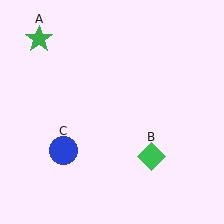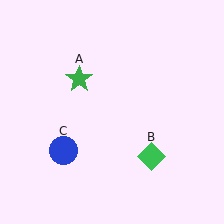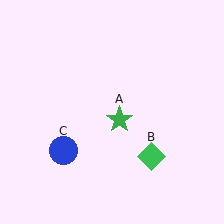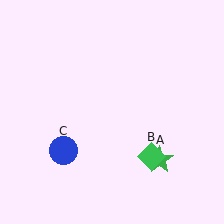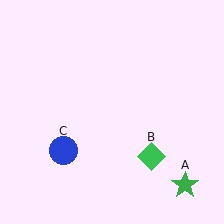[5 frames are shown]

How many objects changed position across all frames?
1 object changed position: green star (object A).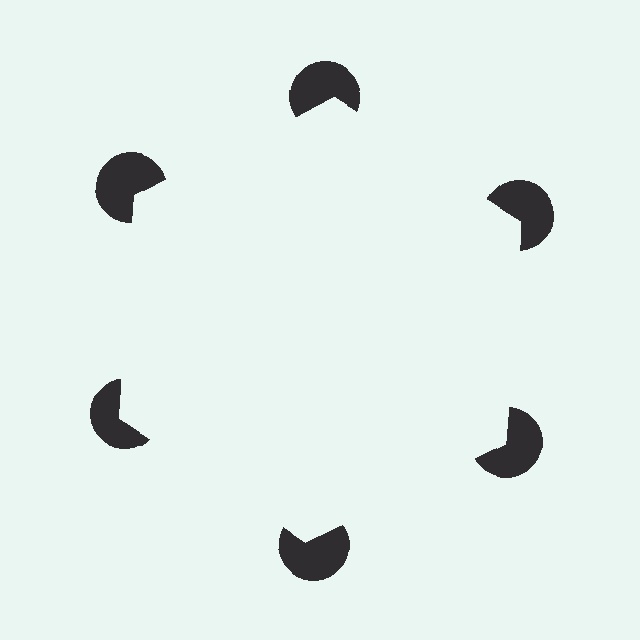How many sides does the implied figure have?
6 sides.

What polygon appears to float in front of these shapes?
An illusory hexagon — its edges are inferred from the aligned wedge cuts in the pac-man discs, not physically drawn.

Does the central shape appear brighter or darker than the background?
It typically appears slightly brighter than the background, even though no actual brightness change is drawn.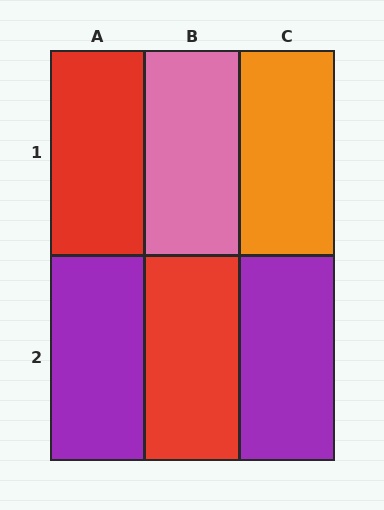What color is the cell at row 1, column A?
Red.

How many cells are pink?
1 cell is pink.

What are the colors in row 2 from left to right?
Purple, red, purple.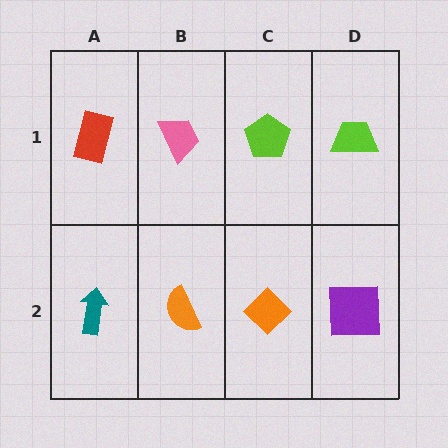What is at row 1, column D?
A lime trapezoid.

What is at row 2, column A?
A teal arrow.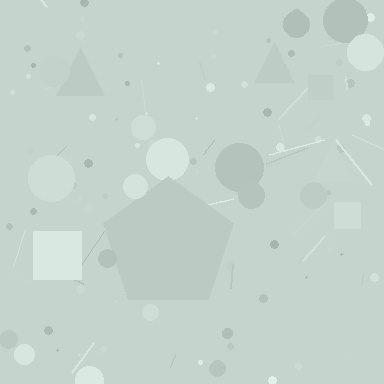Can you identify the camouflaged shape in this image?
The camouflaged shape is a pentagon.